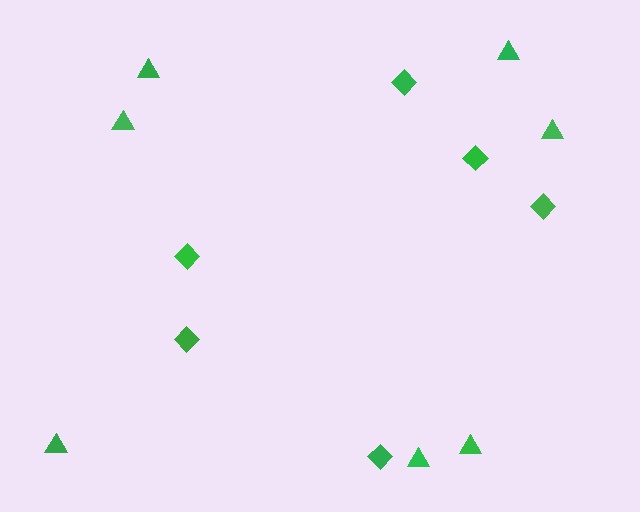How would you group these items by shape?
There are 2 groups: one group of triangles (7) and one group of diamonds (6).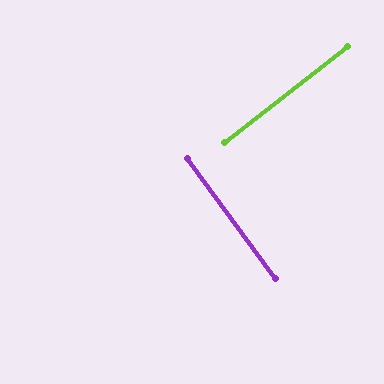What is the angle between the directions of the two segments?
Approximately 88 degrees.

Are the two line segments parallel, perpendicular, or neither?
Perpendicular — they meet at approximately 88°.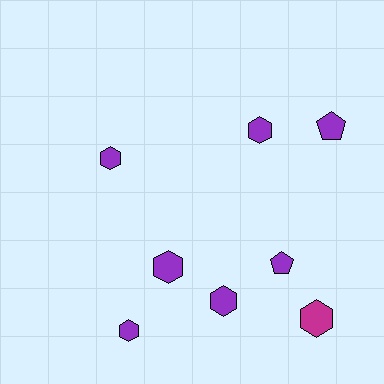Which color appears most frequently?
Purple, with 7 objects.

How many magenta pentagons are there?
There are no magenta pentagons.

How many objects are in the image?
There are 8 objects.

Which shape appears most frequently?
Hexagon, with 6 objects.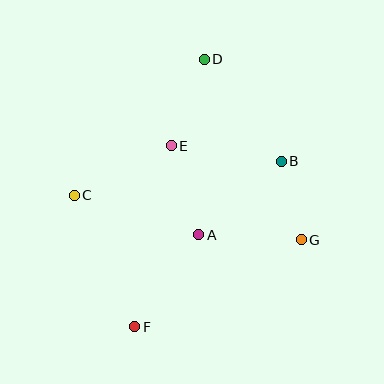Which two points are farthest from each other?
Points D and F are farthest from each other.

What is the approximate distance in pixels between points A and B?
The distance between A and B is approximately 111 pixels.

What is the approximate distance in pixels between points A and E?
The distance between A and E is approximately 93 pixels.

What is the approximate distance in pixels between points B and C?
The distance between B and C is approximately 210 pixels.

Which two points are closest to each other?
Points B and G are closest to each other.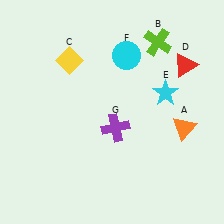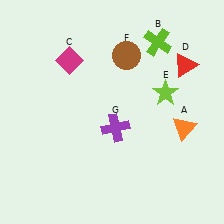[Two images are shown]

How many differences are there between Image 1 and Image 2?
There are 3 differences between the two images.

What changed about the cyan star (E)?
In Image 1, E is cyan. In Image 2, it changed to lime.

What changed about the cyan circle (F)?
In Image 1, F is cyan. In Image 2, it changed to brown.